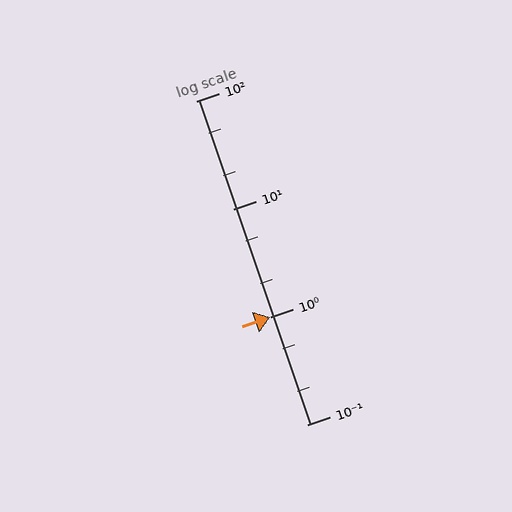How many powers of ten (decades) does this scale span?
The scale spans 3 decades, from 0.1 to 100.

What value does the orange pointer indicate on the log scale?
The pointer indicates approximately 1.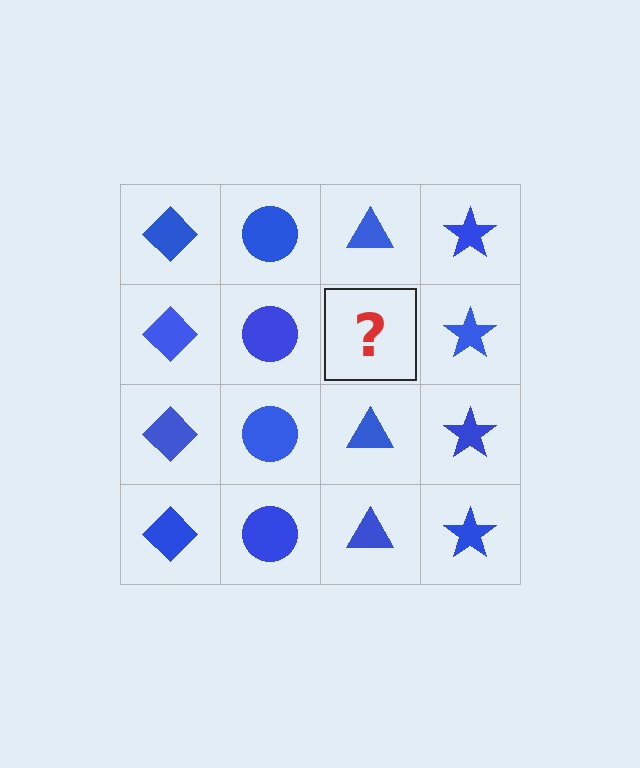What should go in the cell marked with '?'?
The missing cell should contain a blue triangle.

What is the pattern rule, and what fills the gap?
The rule is that each column has a consistent shape. The gap should be filled with a blue triangle.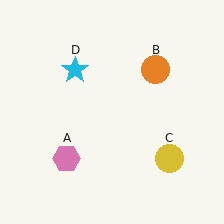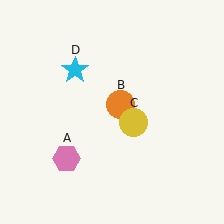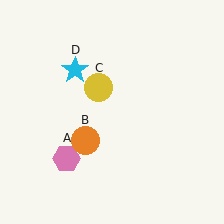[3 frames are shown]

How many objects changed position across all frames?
2 objects changed position: orange circle (object B), yellow circle (object C).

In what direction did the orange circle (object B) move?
The orange circle (object B) moved down and to the left.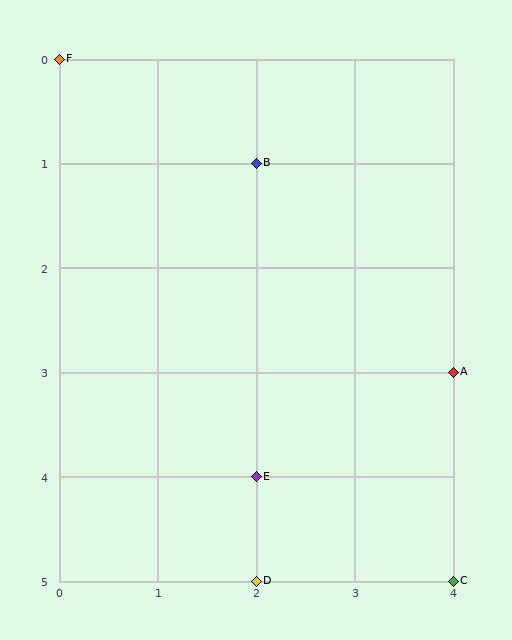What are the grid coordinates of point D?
Point D is at grid coordinates (2, 5).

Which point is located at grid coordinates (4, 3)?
Point A is at (4, 3).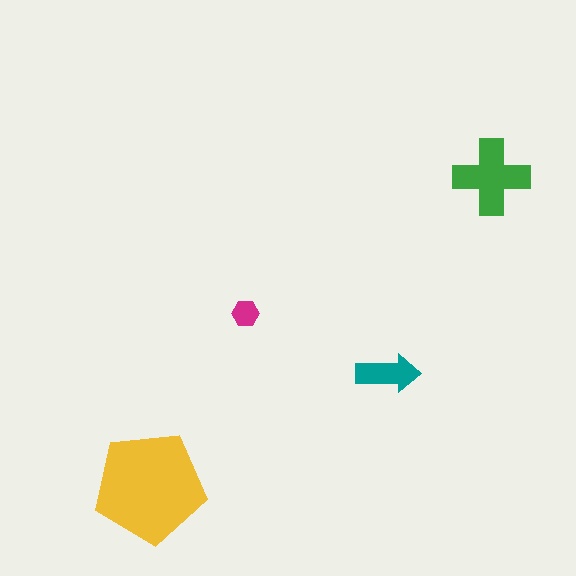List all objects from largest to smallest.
The yellow pentagon, the green cross, the teal arrow, the magenta hexagon.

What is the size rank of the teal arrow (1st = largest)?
3rd.